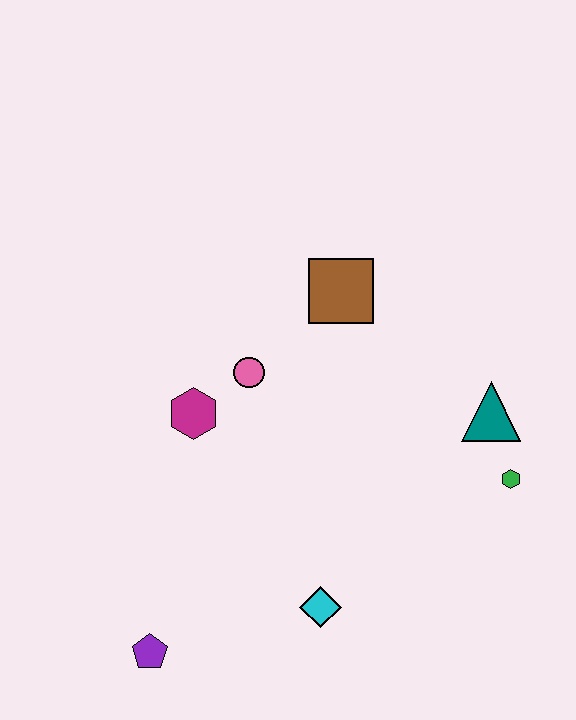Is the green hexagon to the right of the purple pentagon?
Yes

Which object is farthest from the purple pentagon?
The teal triangle is farthest from the purple pentagon.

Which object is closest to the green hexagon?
The teal triangle is closest to the green hexagon.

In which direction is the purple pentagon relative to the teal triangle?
The purple pentagon is to the left of the teal triangle.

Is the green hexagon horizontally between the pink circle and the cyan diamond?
No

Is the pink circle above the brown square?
No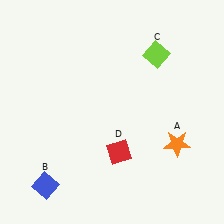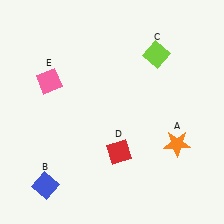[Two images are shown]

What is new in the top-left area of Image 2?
A pink diamond (E) was added in the top-left area of Image 2.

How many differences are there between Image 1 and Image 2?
There is 1 difference between the two images.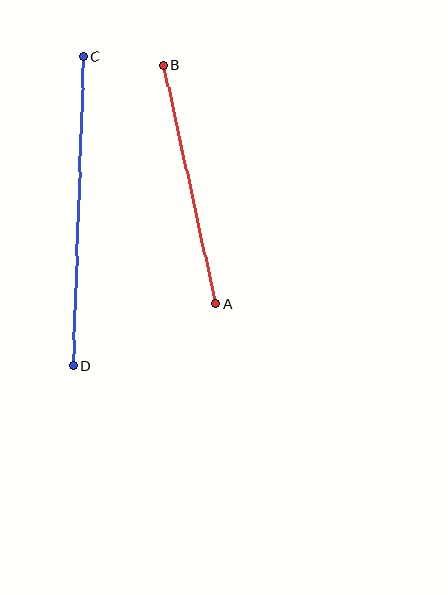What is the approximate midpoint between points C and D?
The midpoint is at approximately (78, 211) pixels.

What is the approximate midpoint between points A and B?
The midpoint is at approximately (190, 185) pixels.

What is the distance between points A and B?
The distance is approximately 244 pixels.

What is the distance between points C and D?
The distance is approximately 310 pixels.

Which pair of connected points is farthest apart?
Points C and D are farthest apart.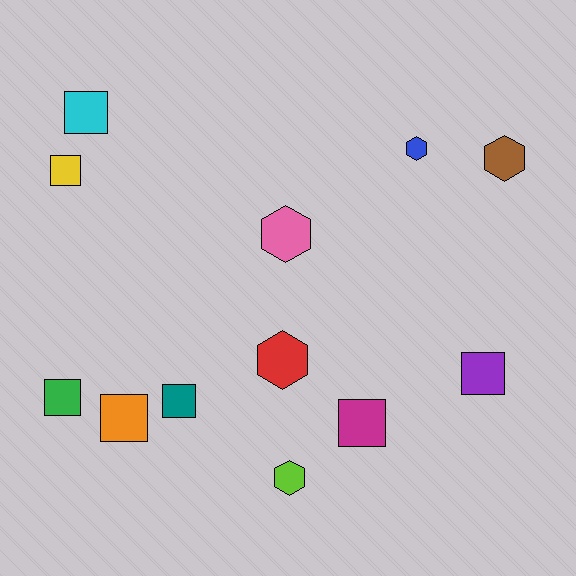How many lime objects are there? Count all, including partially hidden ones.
There is 1 lime object.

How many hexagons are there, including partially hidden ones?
There are 5 hexagons.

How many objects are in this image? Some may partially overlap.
There are 12 objects.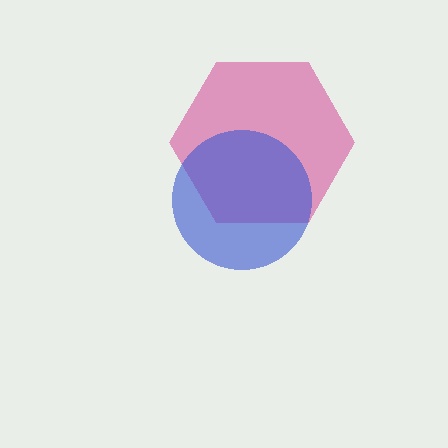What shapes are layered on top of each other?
The layered shapes are: a magenta hexagon, a blue circle.